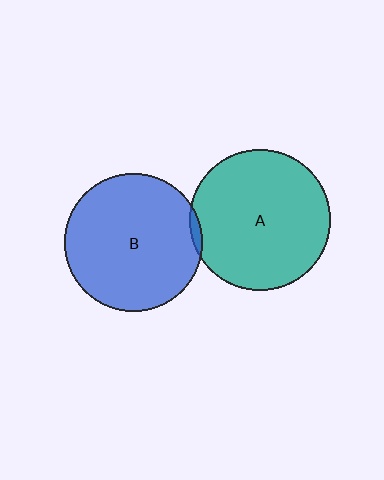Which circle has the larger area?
Circle A (teal).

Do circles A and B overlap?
Yes.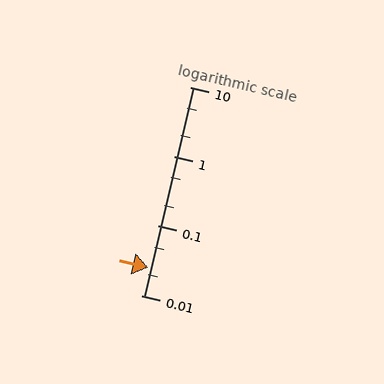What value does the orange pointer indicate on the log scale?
The pointer indicates approximately 0.025.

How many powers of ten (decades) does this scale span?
The scale spans 3 decades, from 0.01 to 10.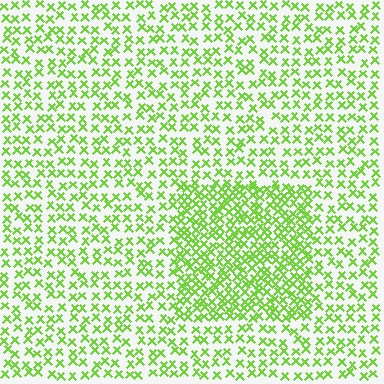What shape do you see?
I see a rectangle.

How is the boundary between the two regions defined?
The boundary is defined by a change in element density (approximately 1.9x ratio). All elements are the same color, size, and shape.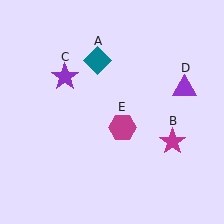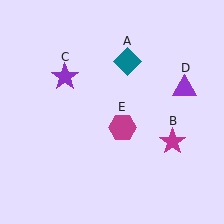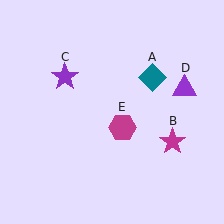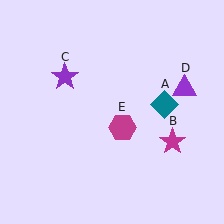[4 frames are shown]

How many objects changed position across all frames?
1 object changed position: teal diamond (object A).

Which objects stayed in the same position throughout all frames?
Magenta star (object B) and purple star (object C) and purple triangle (object D) and magenta hexagon (object E) remained stationary.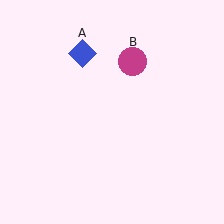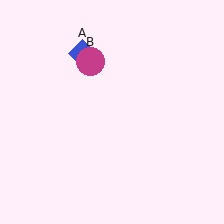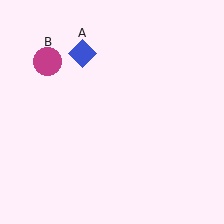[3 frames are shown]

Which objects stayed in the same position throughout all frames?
Blue diamond (object A) remained stationary.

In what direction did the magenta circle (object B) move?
The magenta circle (object B) moved left.